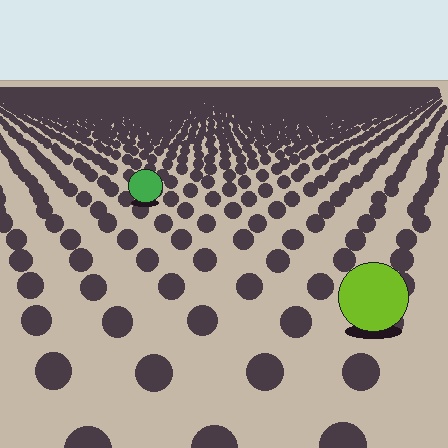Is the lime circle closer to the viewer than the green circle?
Yes. The lime circle is closer — you can tell from the texture gradient: the ground texture is coarser near it.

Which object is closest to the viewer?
The lime circle is closest. The texture marks near it are larger and more spread out.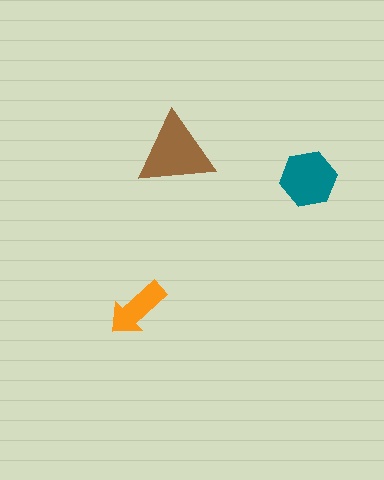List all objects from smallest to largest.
The orange arrow, the teal hexagon, the brown triangle.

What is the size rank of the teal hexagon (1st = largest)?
2nd.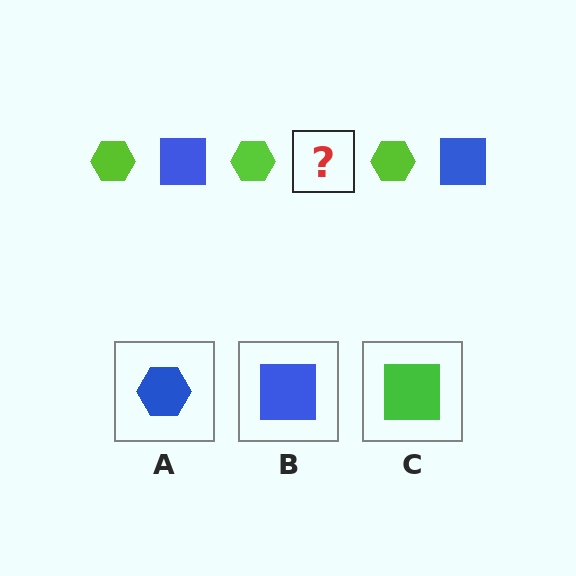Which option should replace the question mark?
Option B.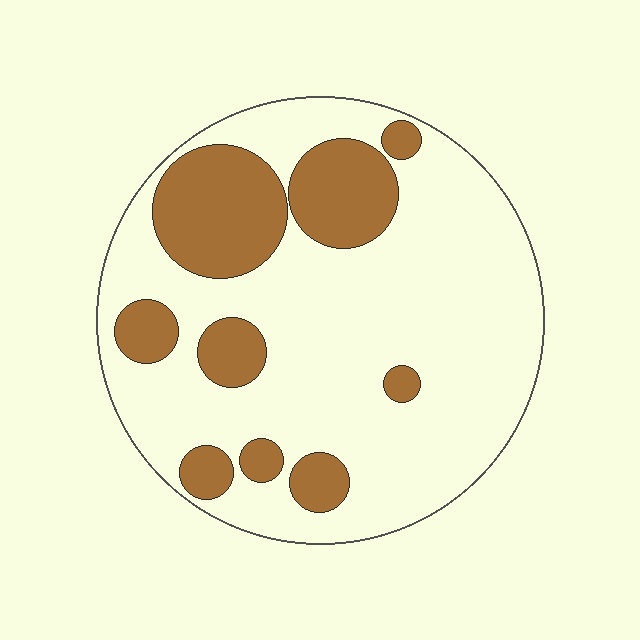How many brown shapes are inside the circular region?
9.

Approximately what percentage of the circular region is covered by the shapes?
Approximately 25%.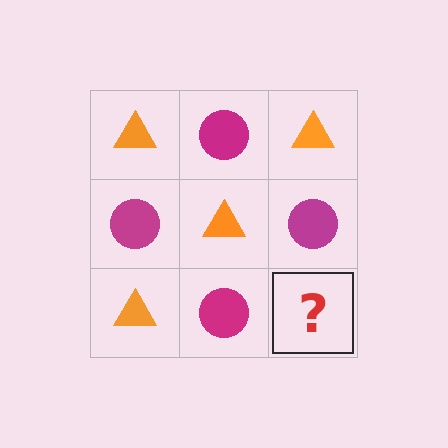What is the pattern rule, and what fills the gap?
The rule is that it alternates orange triangle and magenta circle in a checkerboard pattern. The gap should be filled with an orange triangle.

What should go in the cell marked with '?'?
The missing cell should contain an orange triangle.